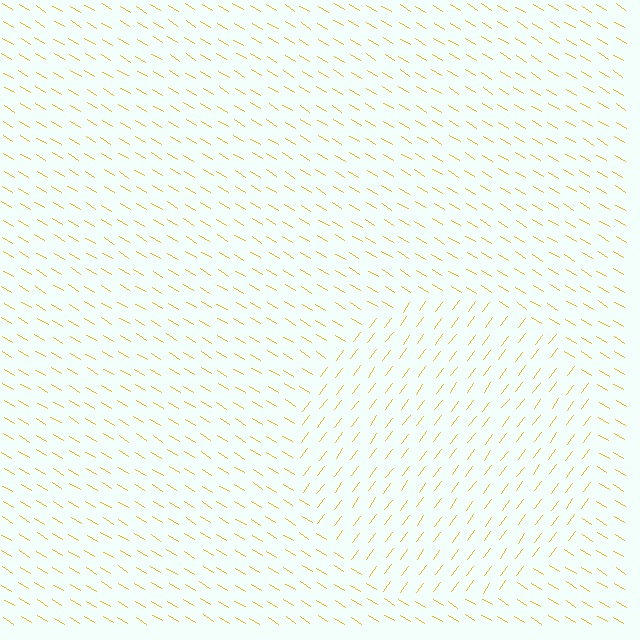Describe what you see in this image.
The image is filled with small yellow line segments. A circle region in the image has lines oriented differently from the surrounding lines, creating a visible texture boundary.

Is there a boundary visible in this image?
Yes, there is a texture boundary formed by a change in line orientation.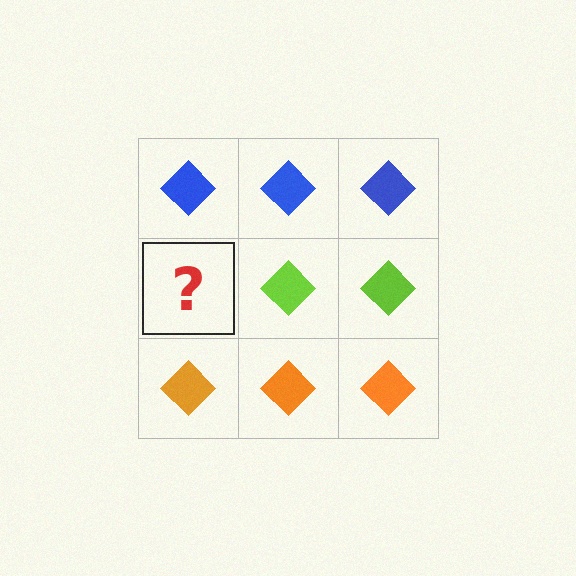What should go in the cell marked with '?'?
The missing cell should contain a lime diamond.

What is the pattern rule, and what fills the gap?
The rule is that each row has a consistent color. The gap should be filled with a lime diamond.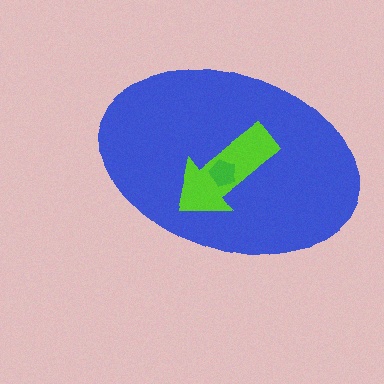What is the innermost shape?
The green pentagon.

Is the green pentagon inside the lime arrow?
Yes.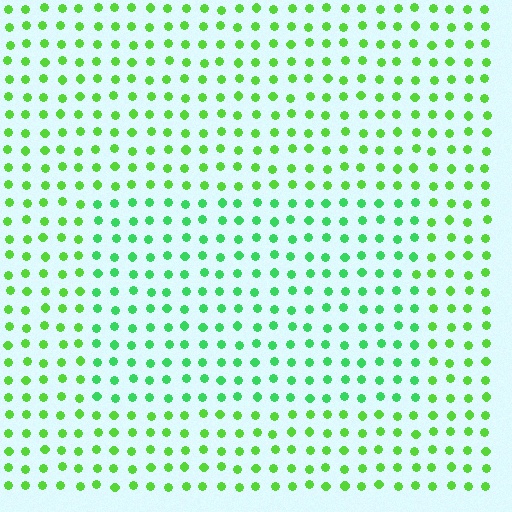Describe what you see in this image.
The image is filled with small lime elements in a uniform arrangement. A rectangle-shaped region is visible where the elements are tinted to a slightly different hue, forming a subtle color boundary.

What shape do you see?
I see a rectangle.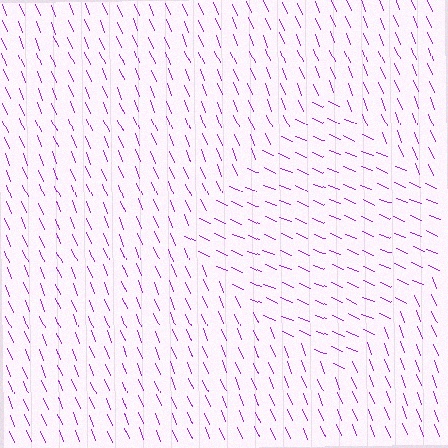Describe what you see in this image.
The image is filled with small purple line segments. A diamond region in the image has lines oriented differently from the surrounding lines, creating a visible texture boundary.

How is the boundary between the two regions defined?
The boundary is defined purely by a change in line orientation (approximately 45 degrees difference). All lines are the same color and thickness.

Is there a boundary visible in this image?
Yes, there is a texture boundary formed by a change in line orientation.